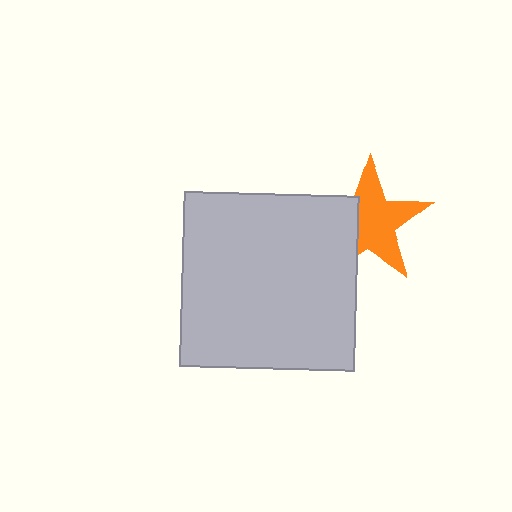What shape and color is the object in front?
The object in front is a light gray square.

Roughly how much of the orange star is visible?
Most of it is visible (roughly 66%).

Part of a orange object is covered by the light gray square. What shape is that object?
It is a star.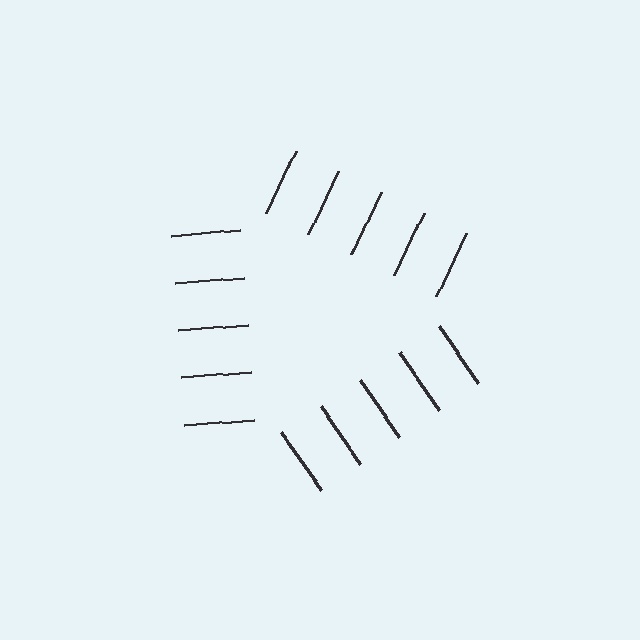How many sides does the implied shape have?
3 sides — the line-ends trace a triangle.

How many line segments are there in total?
15 — 5 along each of the 3 edges.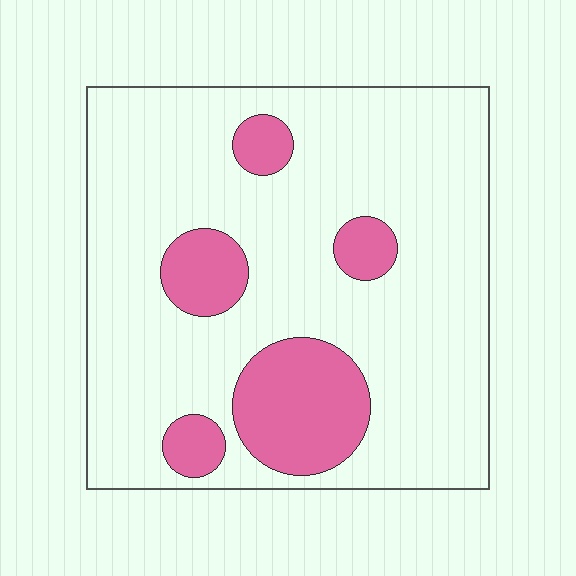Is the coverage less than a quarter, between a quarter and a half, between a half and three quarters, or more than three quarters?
Less than a quarter.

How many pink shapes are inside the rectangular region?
5.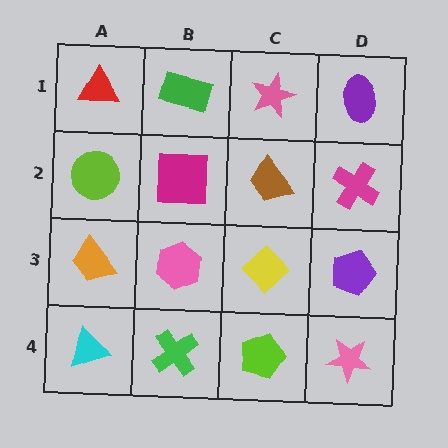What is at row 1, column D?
A purple ellipse.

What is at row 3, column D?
A purple pentagon.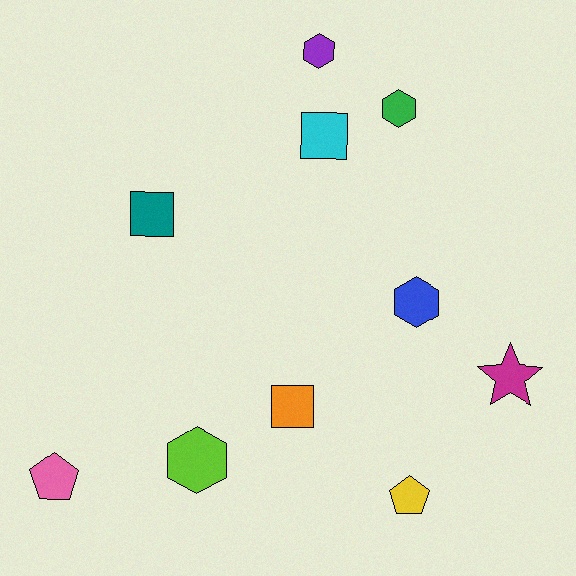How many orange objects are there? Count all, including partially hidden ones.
There is 1 orange object.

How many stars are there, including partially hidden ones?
There is 1 star.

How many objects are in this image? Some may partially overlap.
There are 10 objects.